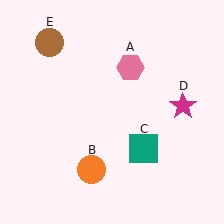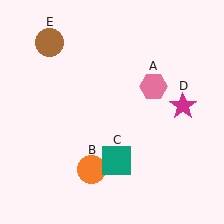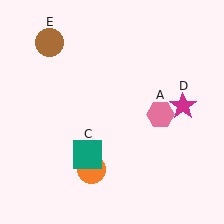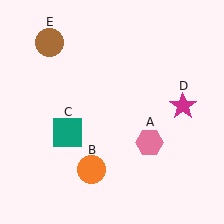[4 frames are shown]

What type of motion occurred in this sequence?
The pink hexagon (object A), teal square (object C) rotated clockwise around the center of the scene.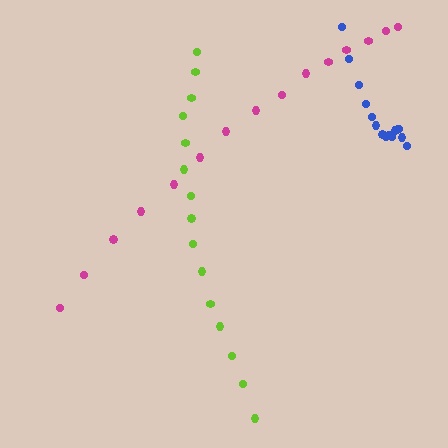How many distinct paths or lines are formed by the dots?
There are 3 distinct paths.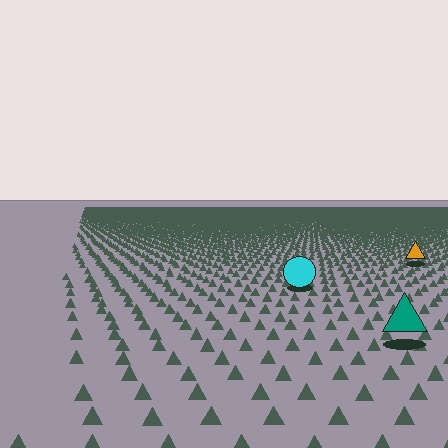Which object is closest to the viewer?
The teal triangle is closest. The texture marks near it are larger and more spread out.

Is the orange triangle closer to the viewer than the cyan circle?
No. The cyan circle is closer — you can tell from the texture gradient: the ground texture is coarser near it.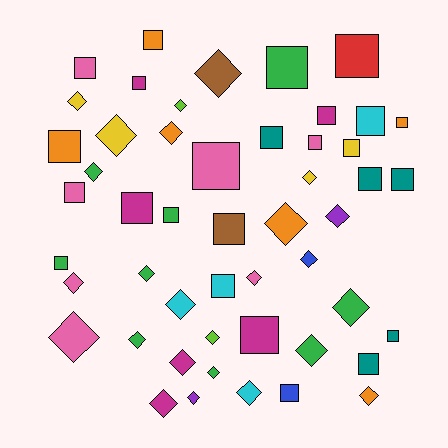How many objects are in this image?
There are 50 objects.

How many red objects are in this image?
There is 1 red object.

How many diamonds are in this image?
There are 25 diamonds.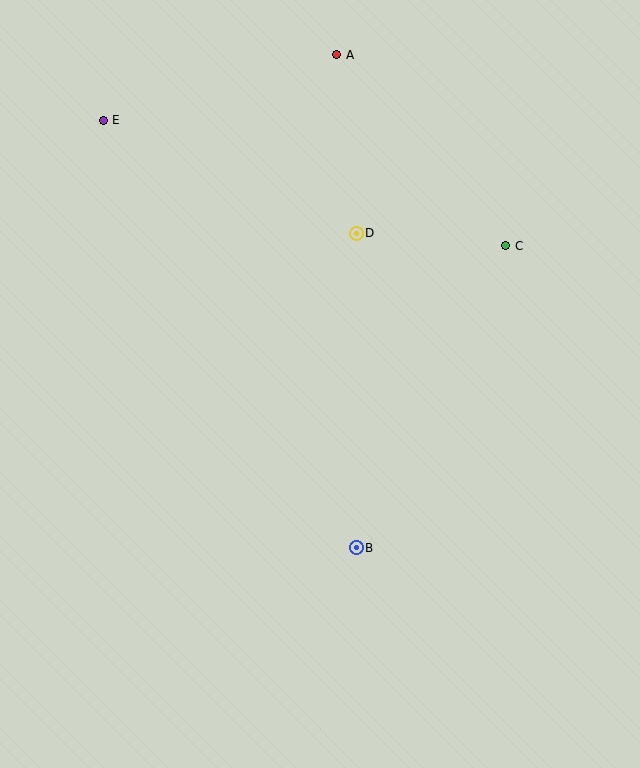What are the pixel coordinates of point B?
Point B is at (356, 548).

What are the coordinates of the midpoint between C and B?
The midpoint between C and B is at (431, 397).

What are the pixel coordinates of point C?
Point C is at (506, 246).